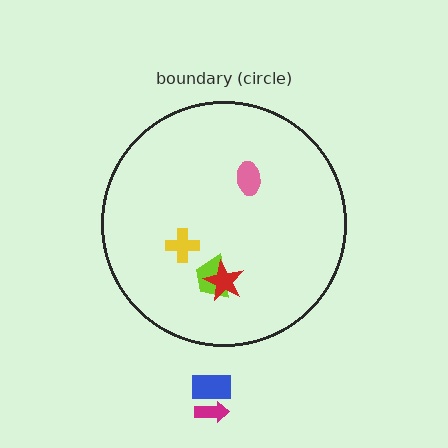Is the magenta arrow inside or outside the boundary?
Outside.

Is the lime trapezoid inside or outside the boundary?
Inside.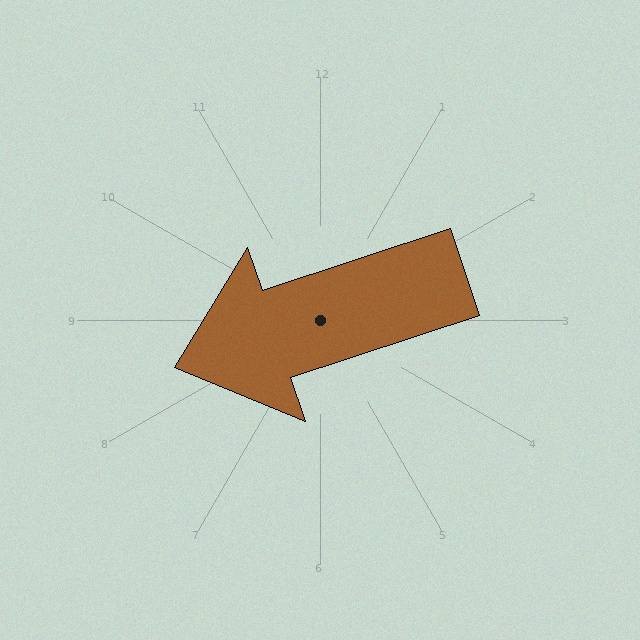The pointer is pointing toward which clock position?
Roughly 8 o'clock.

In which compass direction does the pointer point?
West.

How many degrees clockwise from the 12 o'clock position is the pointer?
Approximately 252 degrees.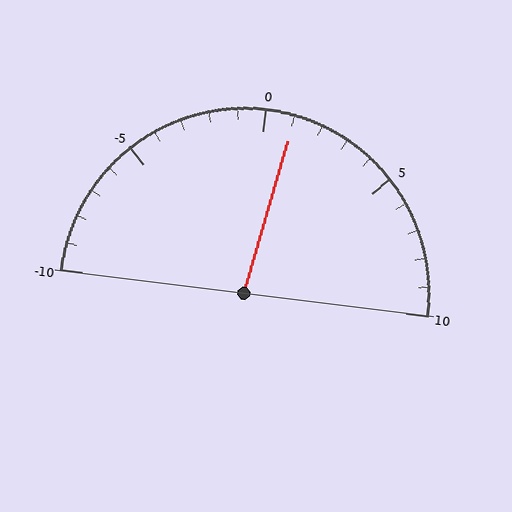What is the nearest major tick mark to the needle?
The nearest major tick mark is 0.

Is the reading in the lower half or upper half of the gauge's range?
The reading is in the upper half of the range (-10 to 10).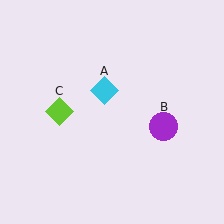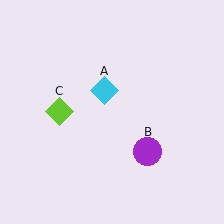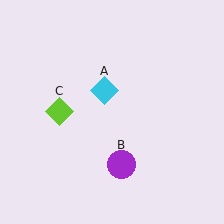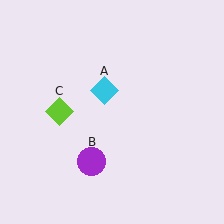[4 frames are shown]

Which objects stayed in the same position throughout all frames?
Cyan diamond (object A) and lime diamond (object C) remained stationary.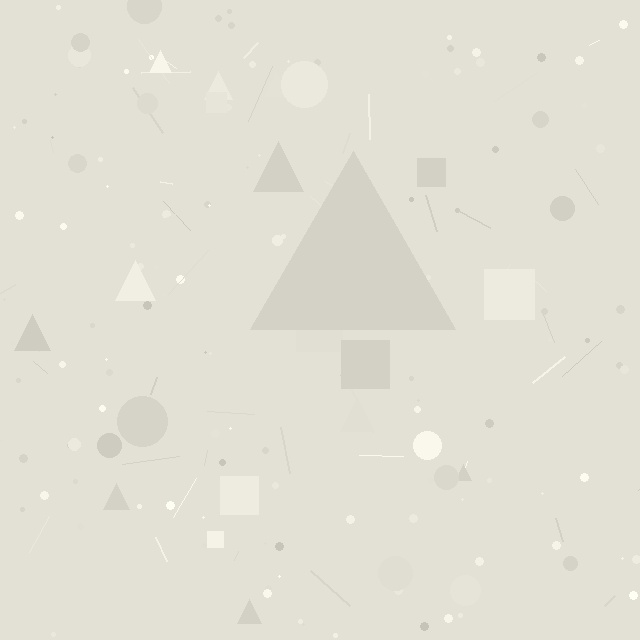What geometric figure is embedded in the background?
A triangle is embedded in the background.